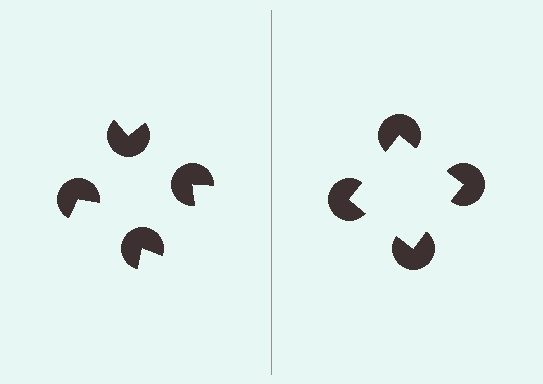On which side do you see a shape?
An illusory square appears on the right side. On the left side the wedge cuts are rotated, so no coherent shape forms.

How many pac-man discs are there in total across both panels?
8 — 4 on each side.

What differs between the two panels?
The pac-man discs are positioned identically on both sides; only the wedge orientations differ. On the right they align to a square; on the left they are misaligned.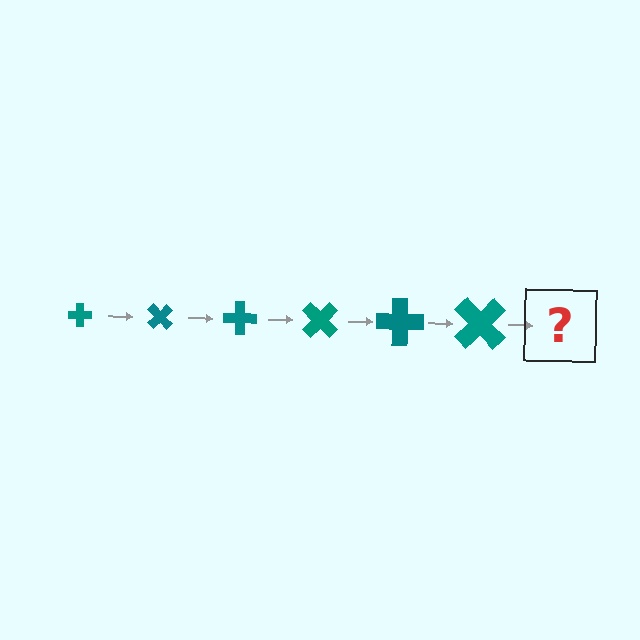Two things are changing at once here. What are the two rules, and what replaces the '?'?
The two rules are that the cross grows larger each step and it rotates 45 degrees each step. The '?' should be a cross, larger than the previous one and rotated 270 degrees from the start.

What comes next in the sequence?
The next element should be a cross, larger than the previous one and rotated 270 degrees from the start.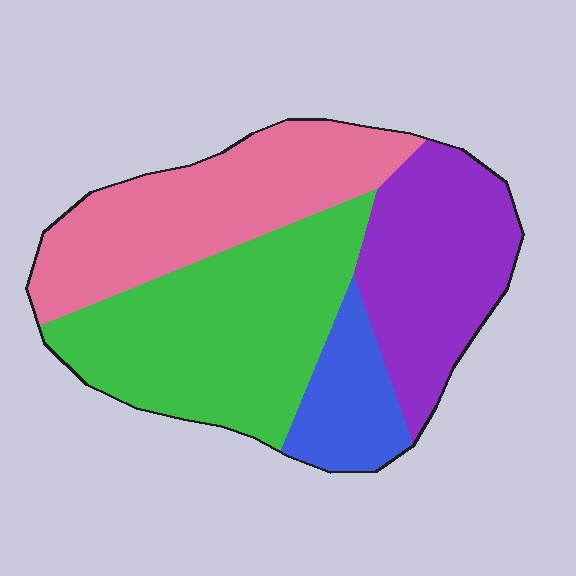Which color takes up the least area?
Blue, at roughly 10%.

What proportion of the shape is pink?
Pink takes up between a sixth and a third of the shape.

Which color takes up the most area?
Green, at roughly 35%.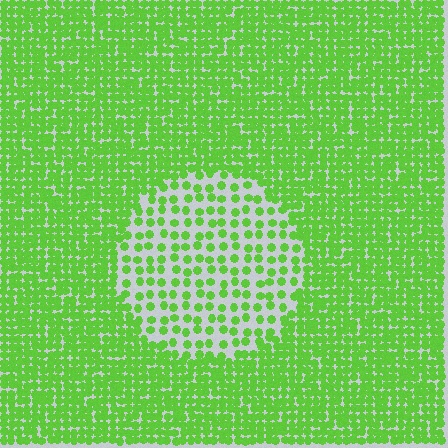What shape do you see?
I see a circle.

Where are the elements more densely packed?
The elements are more densely packed outside the circle boundary.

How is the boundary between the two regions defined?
The boundary is defined by a change in element density (approximately 2.4x ratio). All elements are the same color, size, and shape.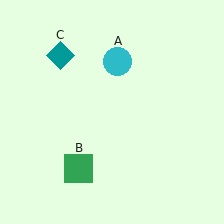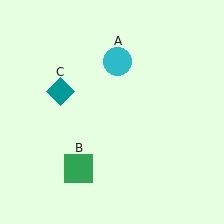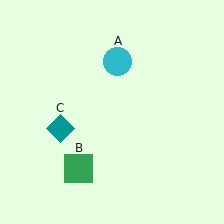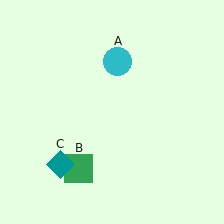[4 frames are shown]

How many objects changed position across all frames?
1 object changed position: teal diamond (object C).